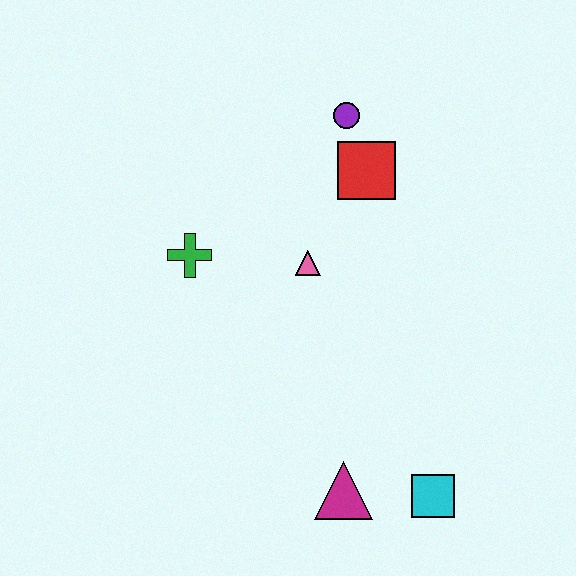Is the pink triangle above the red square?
No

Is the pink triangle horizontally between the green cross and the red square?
Yes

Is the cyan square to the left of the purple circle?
No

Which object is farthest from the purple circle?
The cyan square is farthest from the purple circle.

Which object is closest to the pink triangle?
The red square is closest to the pink triangle.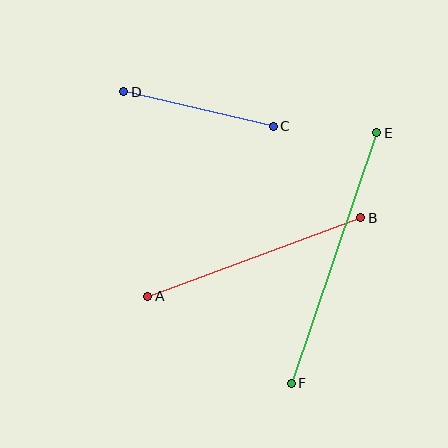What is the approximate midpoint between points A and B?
The midpoint is at approximately (254, 257) pixels.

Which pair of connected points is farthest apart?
Points E and F are farthest apart.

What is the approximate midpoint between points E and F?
The midpoint is at approximately (334, 258) pixels.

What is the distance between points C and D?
The distance is approximately 153 pixels.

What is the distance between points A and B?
The distance is approximately 227 pixels.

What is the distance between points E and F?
The distance is approximately 265 pixels.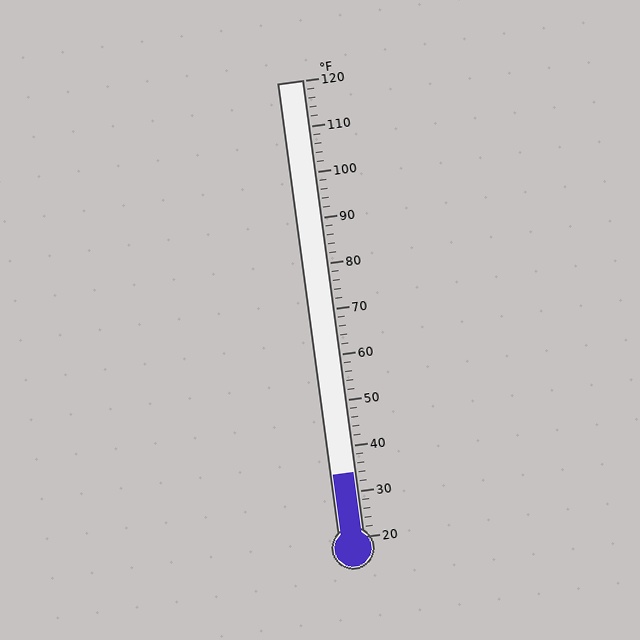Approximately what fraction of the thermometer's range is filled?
The thermometer is filled to approximately 15% of its range.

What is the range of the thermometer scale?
The thermometer scale ranges from 20°F to 120°F.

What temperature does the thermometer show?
The thermometer shows approximately 34°F.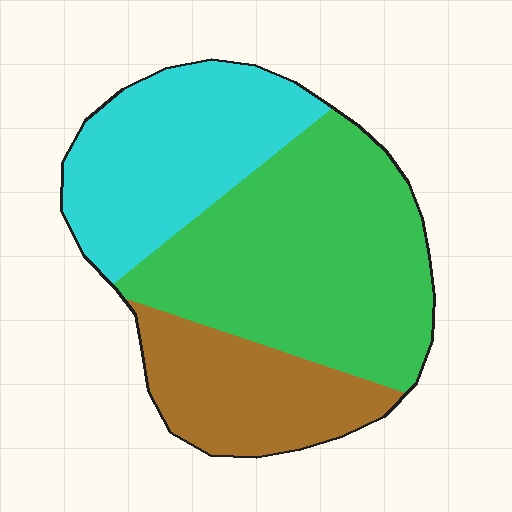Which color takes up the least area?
Brown, at roughly 20%.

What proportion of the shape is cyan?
Cyan covers around 30% of the shape.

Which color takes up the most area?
Green, at roughly 50%.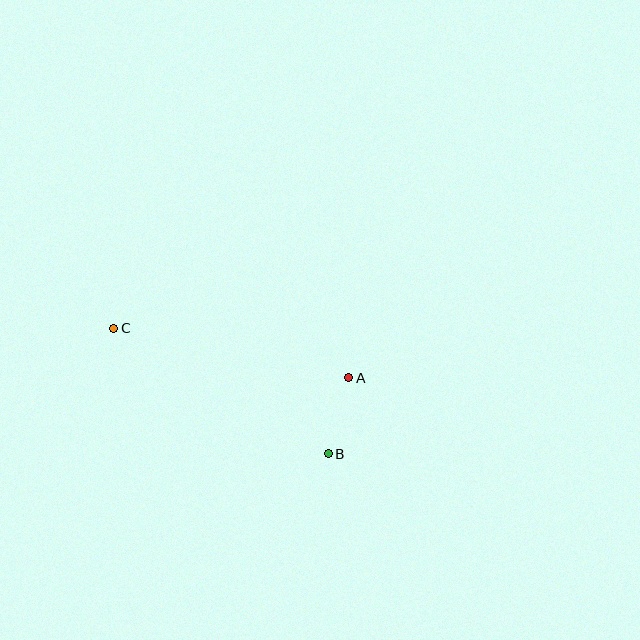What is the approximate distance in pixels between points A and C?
The distance between A and C is approximately 240 pixels.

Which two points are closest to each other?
Points A and B are closest to each other.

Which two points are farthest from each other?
Points B and C are farthest from each other.